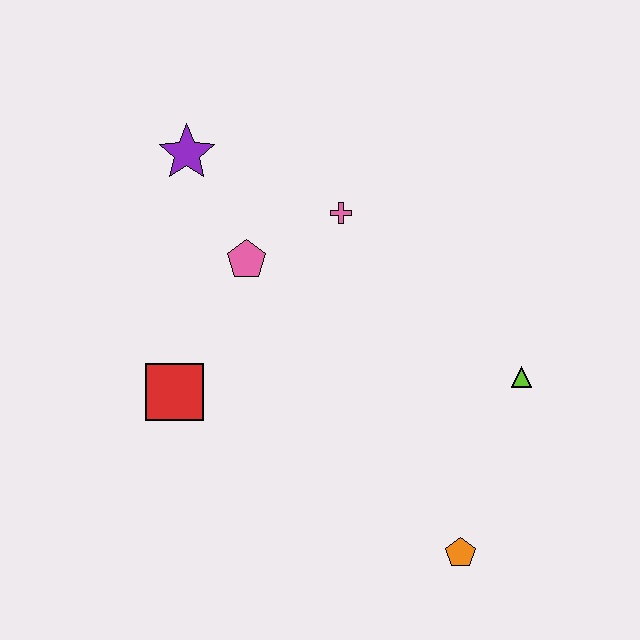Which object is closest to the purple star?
The pink pentagon is closest to the purple star.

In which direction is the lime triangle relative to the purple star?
The lime triangle is to the right of the purple star.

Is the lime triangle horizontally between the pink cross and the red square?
No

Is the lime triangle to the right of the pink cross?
Yes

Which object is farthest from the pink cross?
The orange pentagon is farthest from the pink cross.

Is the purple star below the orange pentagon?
No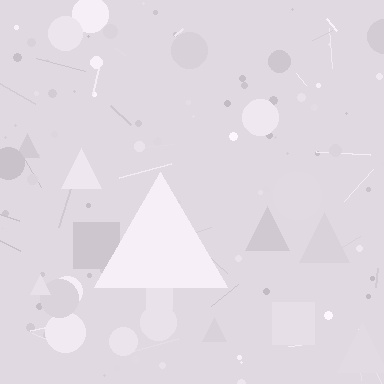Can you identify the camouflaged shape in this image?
The camouflaged shape is a triangle.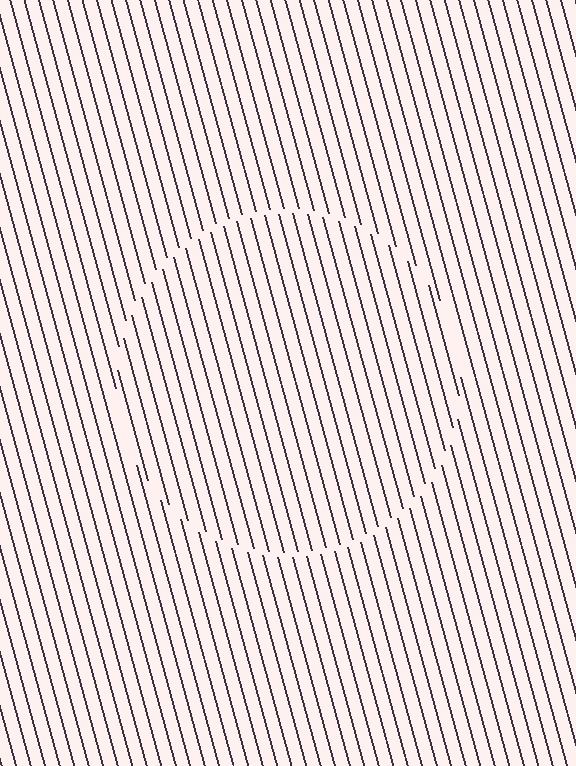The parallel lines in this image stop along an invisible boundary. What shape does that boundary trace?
An illusory circle. The interior of the shape contains the same grating, shifted by half a period — the contour is defined by the phase discontinuity where line-ends from the inner and outer gratings abut.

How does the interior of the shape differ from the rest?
The interior of the shape contains the same grating, shifted by half a period — the contour is defined by the phase discontinuity where line-ends from the inner and outer gratings abut.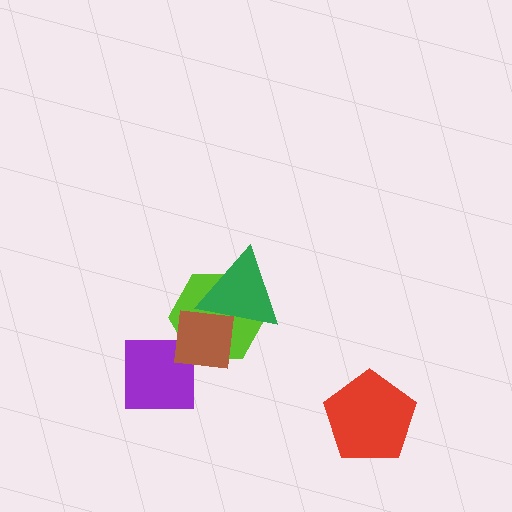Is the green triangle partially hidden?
Yes, it is partially covered by another shape.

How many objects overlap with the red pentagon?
0 objects overlap with the red pentagon.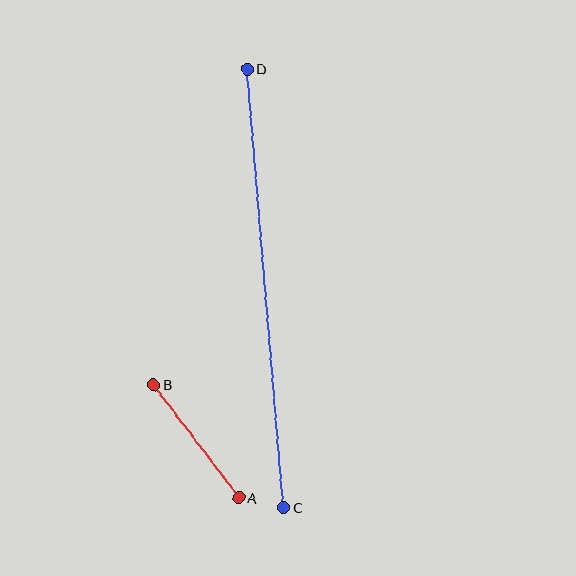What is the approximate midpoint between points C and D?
The midpoint is at approximately (265, 288) pixels.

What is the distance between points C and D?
The distance is approximately 440 pixels.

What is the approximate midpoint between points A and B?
The midpoint is at approximately (196, 441) pixels.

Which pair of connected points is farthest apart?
Points C and D are farthest apart.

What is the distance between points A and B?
The distance is approximately 141 pixels.